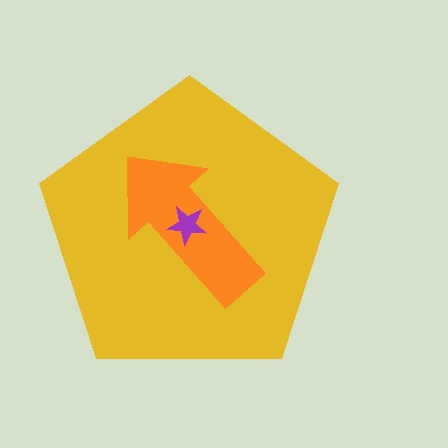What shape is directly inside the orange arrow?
The purple star.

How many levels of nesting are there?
3.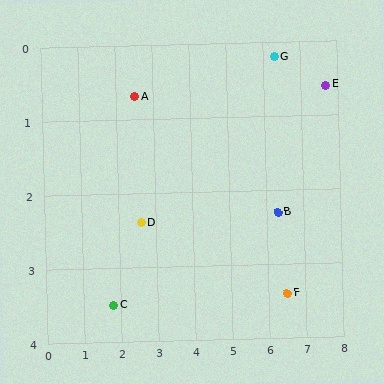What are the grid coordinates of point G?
Point G is at approximately (6.3, 0.2).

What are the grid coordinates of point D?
Point D is at approximately (2.6, 2.4).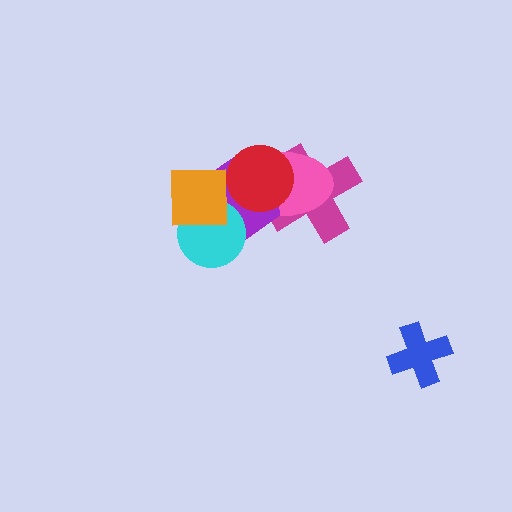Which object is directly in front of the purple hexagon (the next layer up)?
The cyan circle is directly in front of the purple hexagon.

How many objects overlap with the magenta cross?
3 objects overlap with the magenta cross.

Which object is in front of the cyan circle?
The orange square is in front of the cyan circle.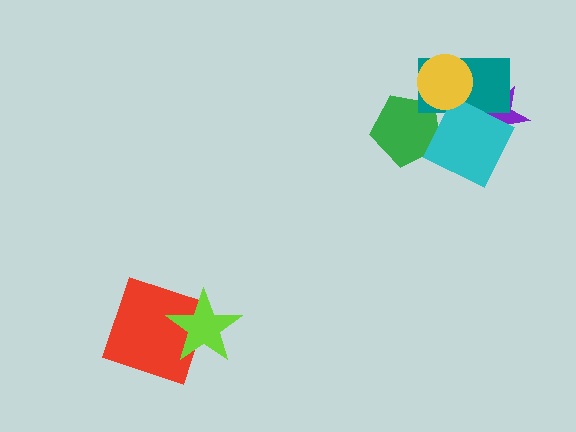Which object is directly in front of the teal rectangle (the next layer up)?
The cyan diamond is directly in front of the teal rectangle.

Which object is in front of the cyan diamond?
The yellow circle is in front of the cyan diamond.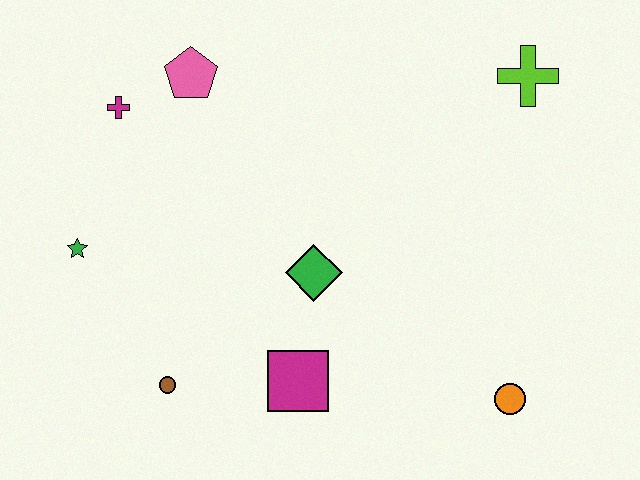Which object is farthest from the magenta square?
The lime cross is farthest from the magenta square.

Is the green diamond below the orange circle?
No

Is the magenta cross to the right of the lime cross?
No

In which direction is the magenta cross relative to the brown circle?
The magenta cross is above the brown circle.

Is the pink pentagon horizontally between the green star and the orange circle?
Yes